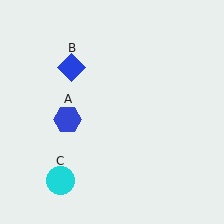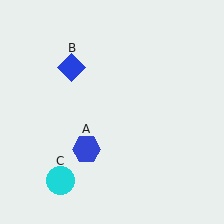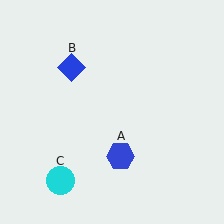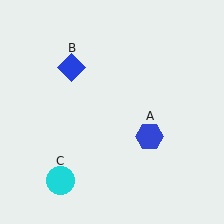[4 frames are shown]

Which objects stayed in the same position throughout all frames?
Blue diamond (object B) and cyan circle (object C) remained stationary.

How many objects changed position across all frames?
1 object changed position: blue hexagon (object A).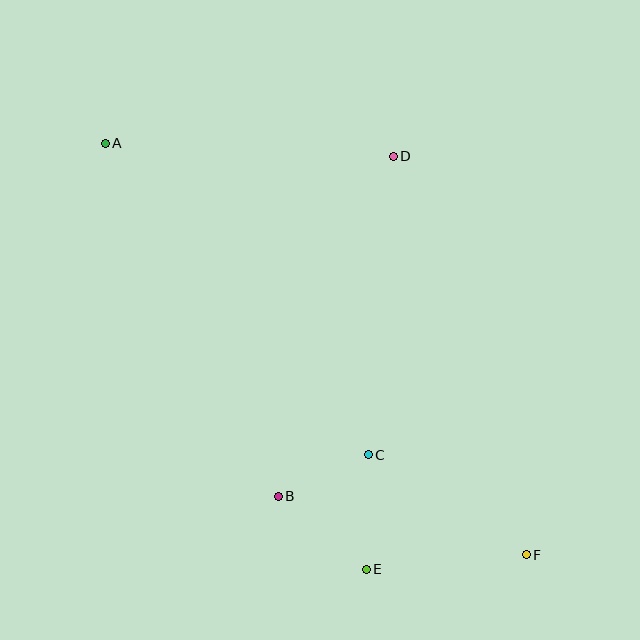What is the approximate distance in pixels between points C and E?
The distance between C and E is approximately 114 pixels.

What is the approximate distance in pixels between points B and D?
The distance between B and D is approximately 359 pixels.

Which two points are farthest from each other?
Points A and F are farthest from each other.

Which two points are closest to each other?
Points B and C are closest to each other.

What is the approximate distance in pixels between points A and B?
The distance between A and B is approximately 393 pixels.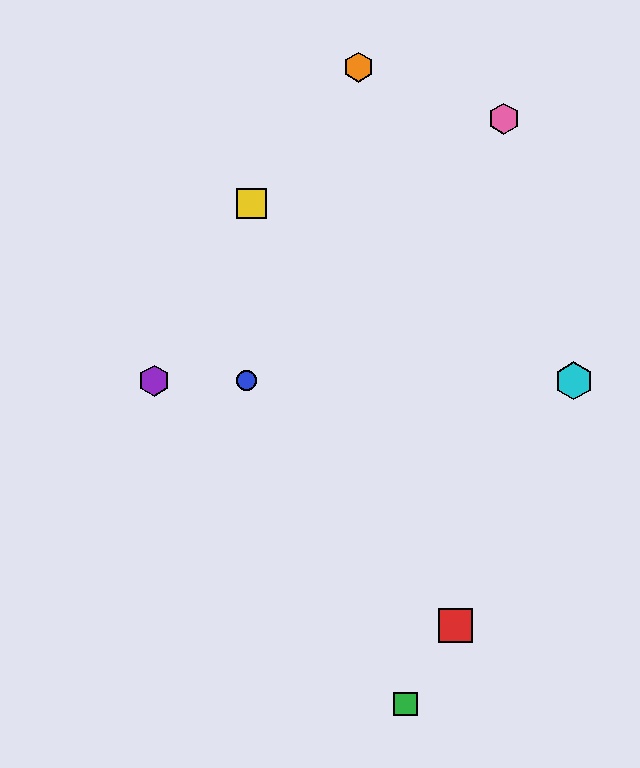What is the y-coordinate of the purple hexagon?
The purple hexagon is at y≈381.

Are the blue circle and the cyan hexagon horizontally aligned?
Yes, both are at y≈381.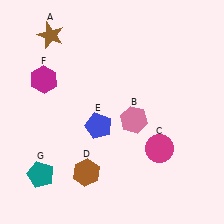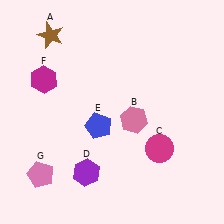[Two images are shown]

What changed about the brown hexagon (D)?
In Image 1, D is brown. In Image 2, it changed to purple.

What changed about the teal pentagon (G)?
In Image 1, G is teal. In Image 2, it changed to pink.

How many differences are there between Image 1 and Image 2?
There are 2 differences between the two images.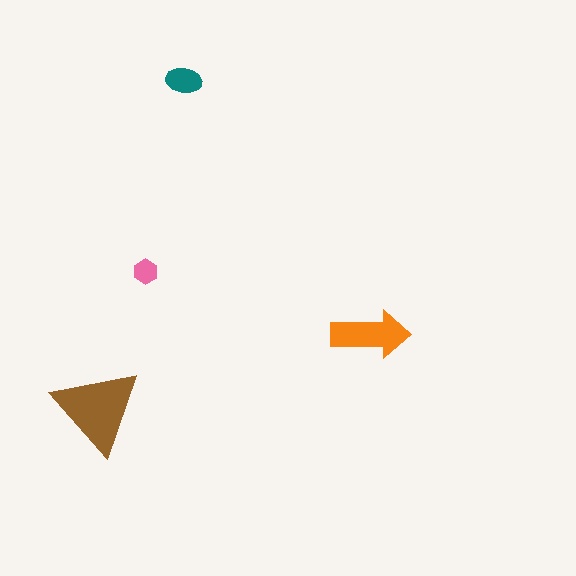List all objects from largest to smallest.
The brown triangle, the orange arrow, the teal ellipse, the pink hexagon.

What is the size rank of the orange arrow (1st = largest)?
2nd.